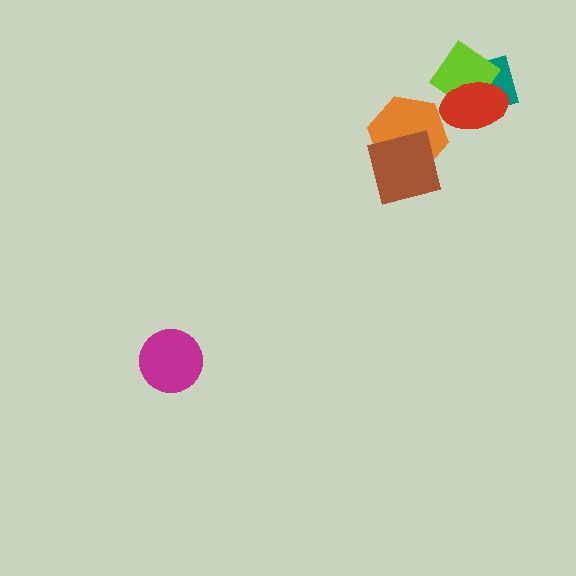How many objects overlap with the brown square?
1 object overlaps with the brown square.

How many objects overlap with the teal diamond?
2 objects overlap with the teal diamond.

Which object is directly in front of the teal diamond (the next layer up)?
The lime diamond is directly in front of the teal diamond.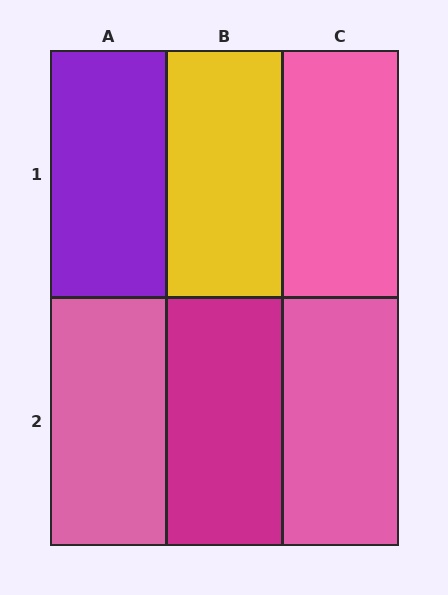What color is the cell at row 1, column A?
Purple.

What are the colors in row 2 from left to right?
Pink, magenta, pink.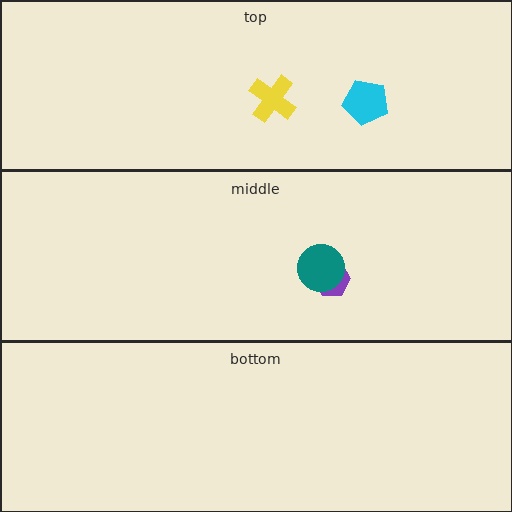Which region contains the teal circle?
The middle region.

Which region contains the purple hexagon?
The middle region.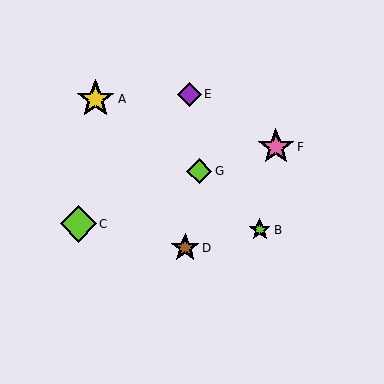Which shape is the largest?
The yellow star (labeled A) is the largest.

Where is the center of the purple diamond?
The center of the purple diamond is at (189, 94).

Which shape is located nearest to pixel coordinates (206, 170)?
The lime diamond (labeled G) at (199, 171) is nearest to that location.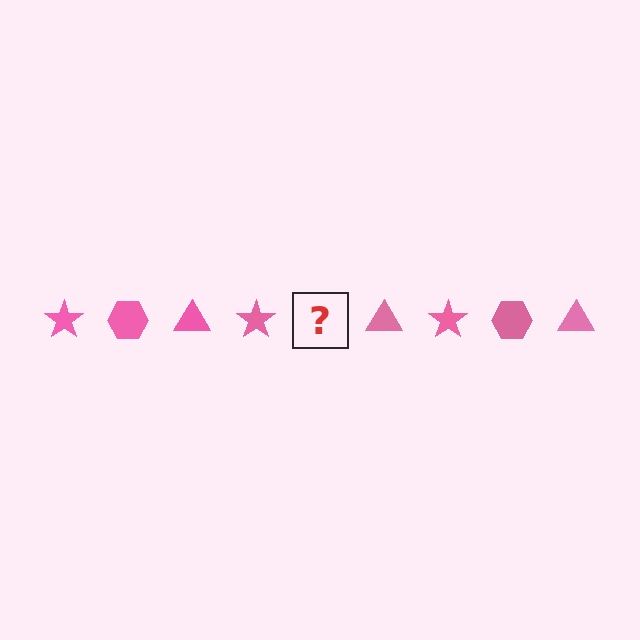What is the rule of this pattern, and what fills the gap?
The rule is that the pattern cycles through star, hexagon, triangle shapes in pink. The gap should be filled with a pink hexagon.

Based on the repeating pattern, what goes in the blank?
The blank should be a pink hexagon.